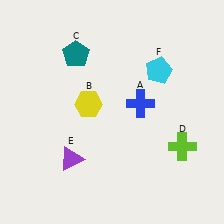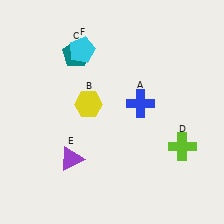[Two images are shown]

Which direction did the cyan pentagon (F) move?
The cyan pentagon (F) moved left.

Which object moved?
The cyan pentagon (F) moved left.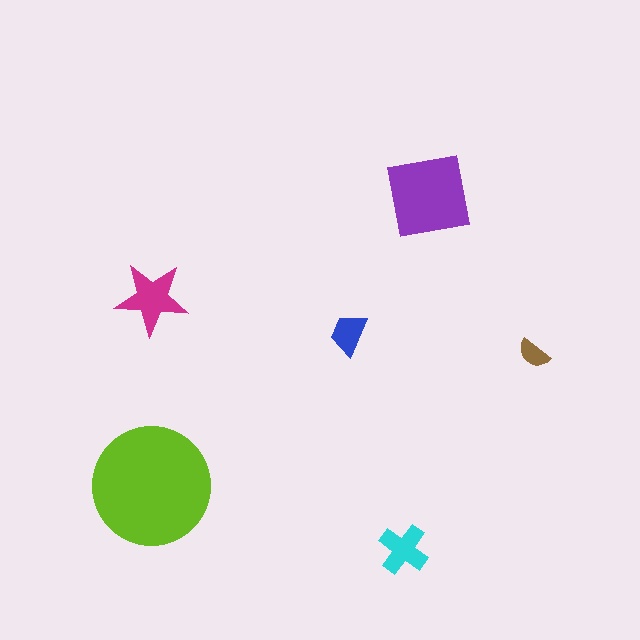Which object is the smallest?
The brown semicircle.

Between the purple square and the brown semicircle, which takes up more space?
The purple square.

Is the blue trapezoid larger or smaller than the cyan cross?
Smaller.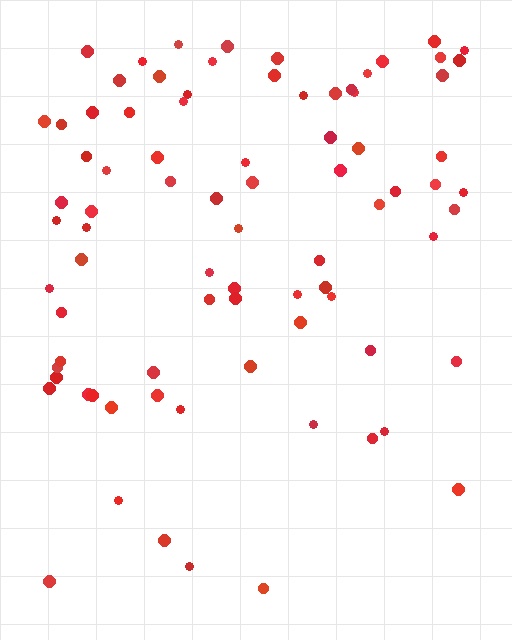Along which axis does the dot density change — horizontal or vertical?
Vertical.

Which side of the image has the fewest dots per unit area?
The bottom.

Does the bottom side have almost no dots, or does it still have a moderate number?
Still a moderate number, just noticeably fewer than the top.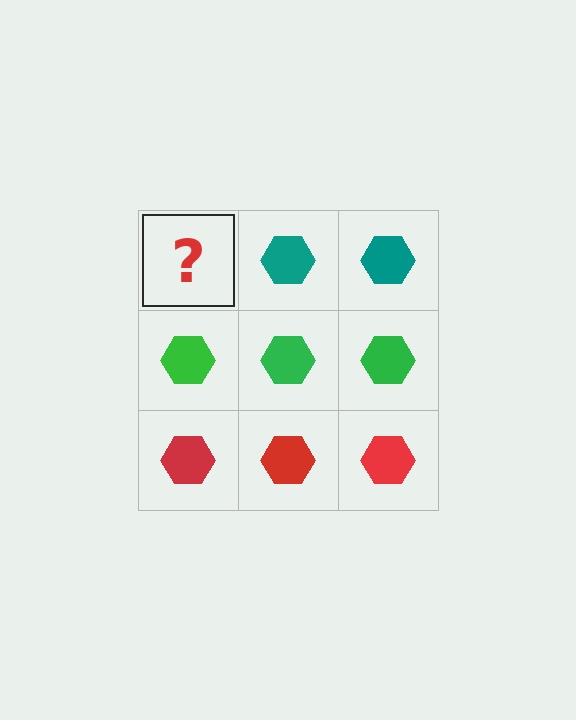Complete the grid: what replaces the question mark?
The question mark should be replaced with a teal hexagon.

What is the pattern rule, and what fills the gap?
The rule is that each row has a consistent color. The gap should be filled with a teal hexagon.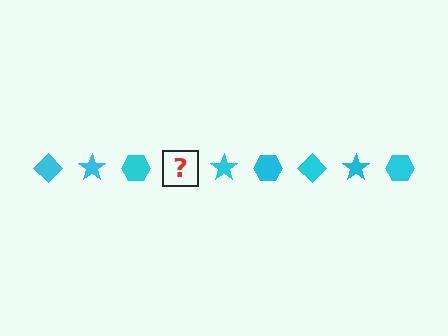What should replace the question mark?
The question mark should be replaced with a cyan diamond.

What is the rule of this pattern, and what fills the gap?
The rule is that the pattern cycles through diamond, star, hexagon shapes in cyan. The gap should be filled with a cyan diamond.